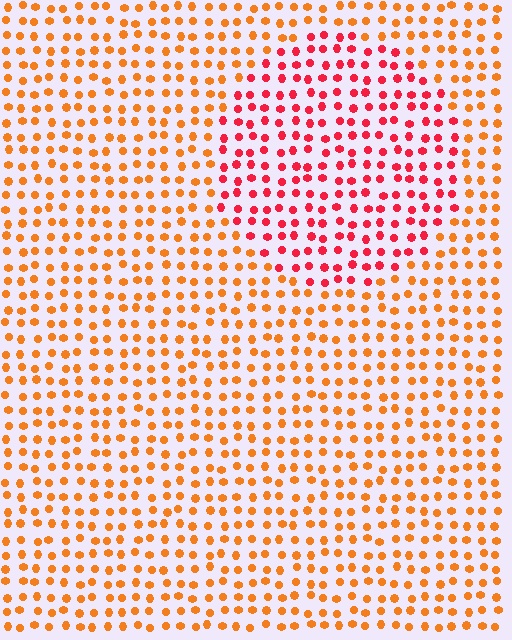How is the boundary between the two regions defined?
The boundary is defined purely by a slight shift in hue (about 37 degrees). Spacing, size, and orientation are identical on both sides.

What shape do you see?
I see a circle.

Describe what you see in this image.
The image is filled with small orange elements in a uniform arrangement. A circle-shaped region is visible where the elements are tinted to a slightly different hue, forming a subtle color boundary.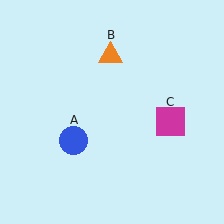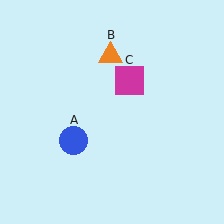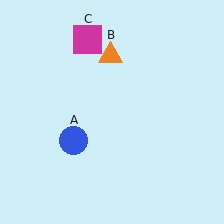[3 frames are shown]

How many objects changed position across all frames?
1 object changed position: magenta square (object C).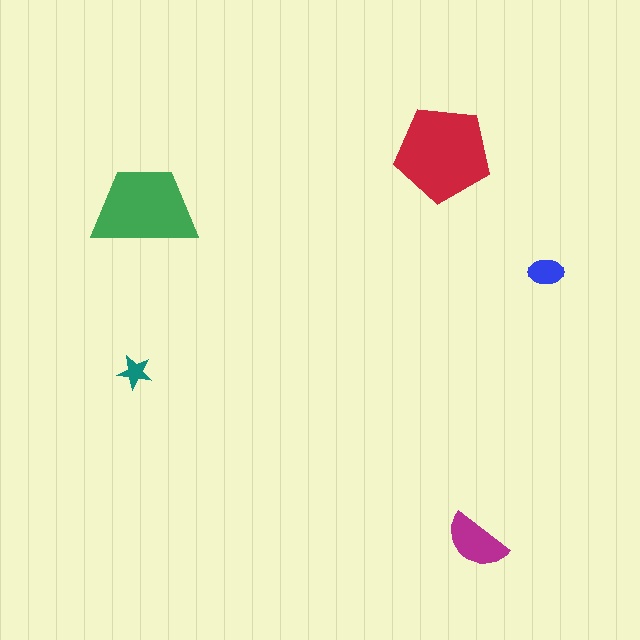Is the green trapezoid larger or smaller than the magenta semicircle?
Larger.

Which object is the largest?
The red pentagon.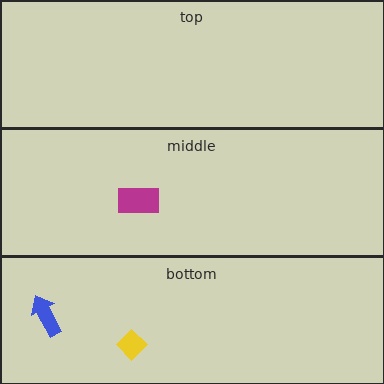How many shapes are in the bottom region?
2.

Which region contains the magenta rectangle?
The middle region.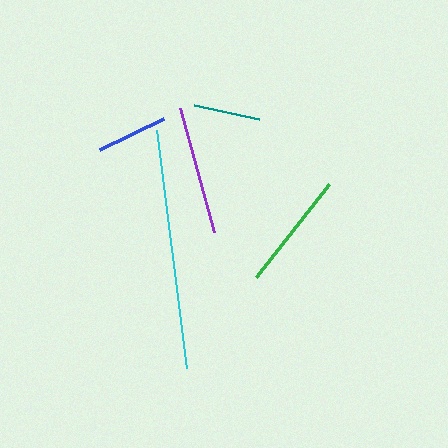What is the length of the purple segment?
The purple segment is approximately 129 pixels long.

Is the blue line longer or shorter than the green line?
The green line is longer than the blue line.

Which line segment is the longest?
The cyan line is the longest at approximately 240 pixels.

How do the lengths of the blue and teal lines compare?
The blue and teal lines are approximately the same length.